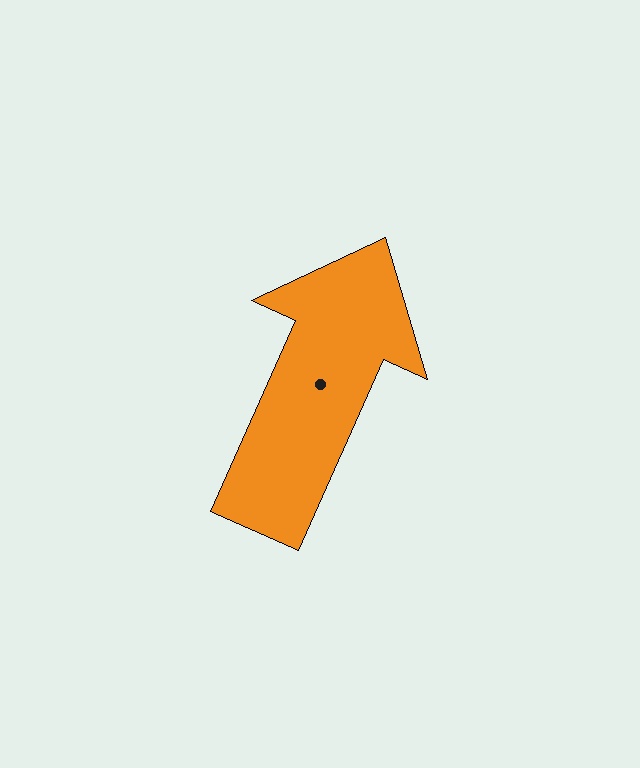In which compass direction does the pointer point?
Northeast.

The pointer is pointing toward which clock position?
Roughly 1 o'clock.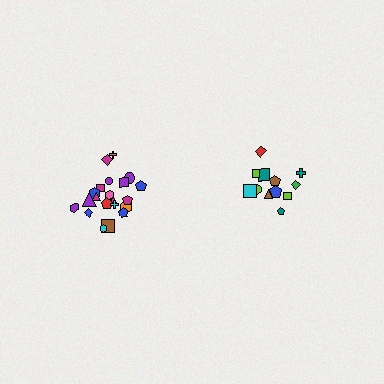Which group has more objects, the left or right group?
The left group.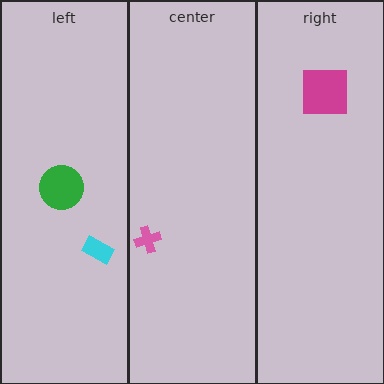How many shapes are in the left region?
2.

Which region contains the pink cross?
The center region.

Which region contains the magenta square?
The right region.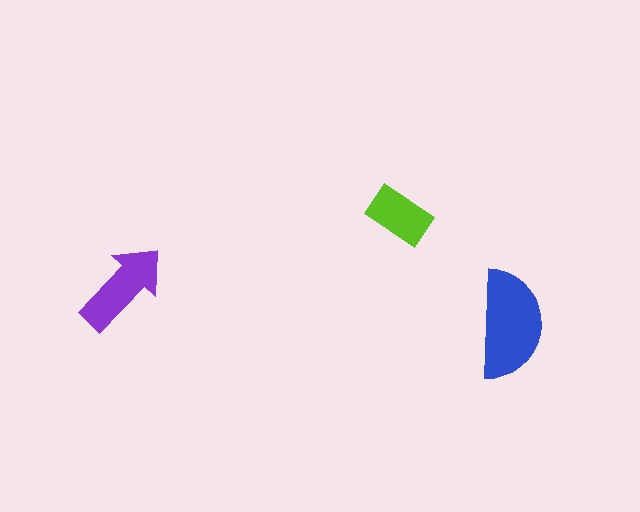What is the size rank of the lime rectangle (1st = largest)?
3rd.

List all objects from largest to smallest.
The blue semicircle, the purple arrow, the lime rectangle.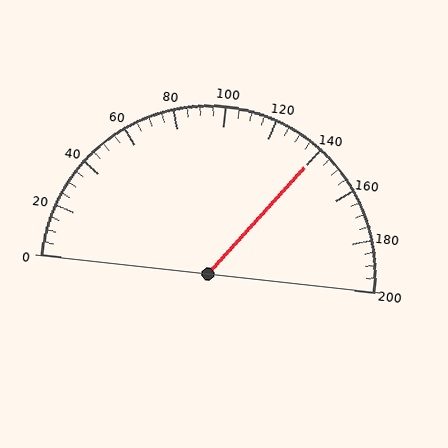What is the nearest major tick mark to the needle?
The nearest major tick mark is 140.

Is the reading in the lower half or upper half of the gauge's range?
The reading is in the upper half of the range (0 to 200).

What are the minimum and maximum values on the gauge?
The gauge ranges from 0 to 200.